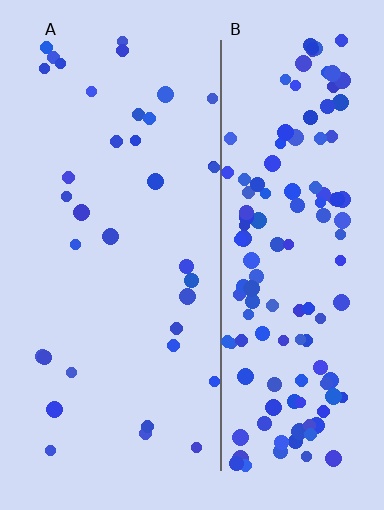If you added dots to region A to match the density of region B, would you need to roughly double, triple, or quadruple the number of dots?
Approximately quadruple.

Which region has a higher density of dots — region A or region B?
B (the right).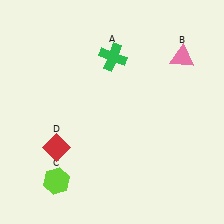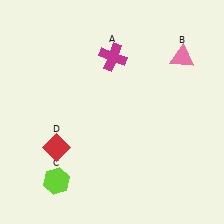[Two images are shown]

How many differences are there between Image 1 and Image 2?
There is 1 difference between the two images.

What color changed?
The cross (A) changed from green in Image 1 to magenta in Image 2.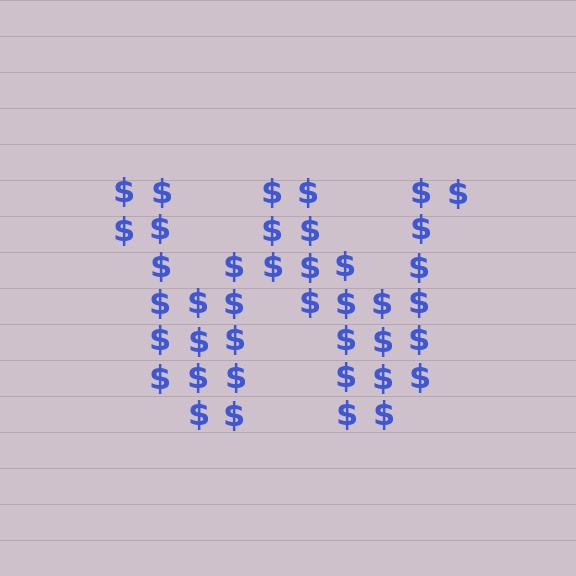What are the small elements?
The small elements are dollar signs.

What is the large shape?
The large shape is the letter W.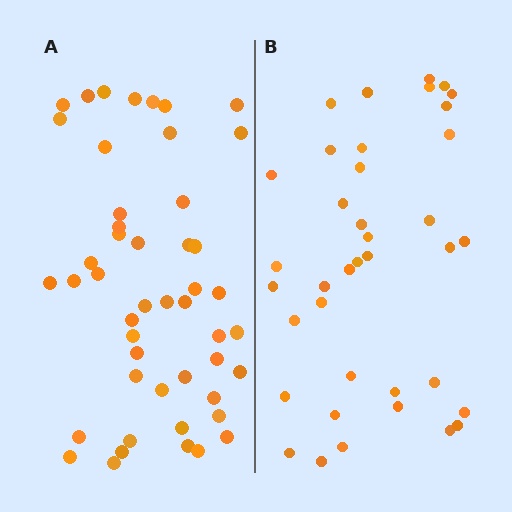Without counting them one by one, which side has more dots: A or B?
Region A (the left region) has more dots.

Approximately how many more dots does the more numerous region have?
Region A has roughly 10 or so more dots than region B.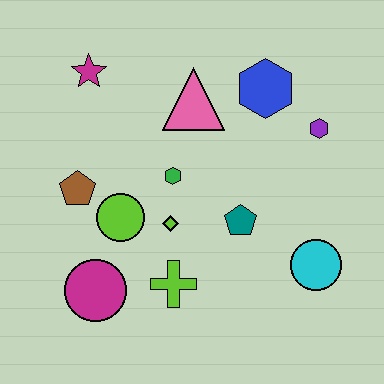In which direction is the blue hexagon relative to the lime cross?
The blue hexagon is above the lime cross.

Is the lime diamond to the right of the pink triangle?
No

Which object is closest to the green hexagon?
The lime diamond is closest to the green hexagon.